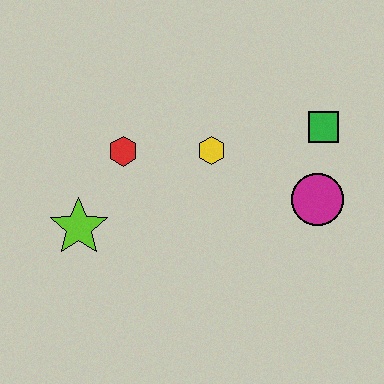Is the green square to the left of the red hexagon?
No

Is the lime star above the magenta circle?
No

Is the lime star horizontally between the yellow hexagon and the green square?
No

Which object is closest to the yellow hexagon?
The red hexagon is closest to the yellow hexagon.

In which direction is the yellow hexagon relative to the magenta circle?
The yellow hexagon is to the left of the magenta circle.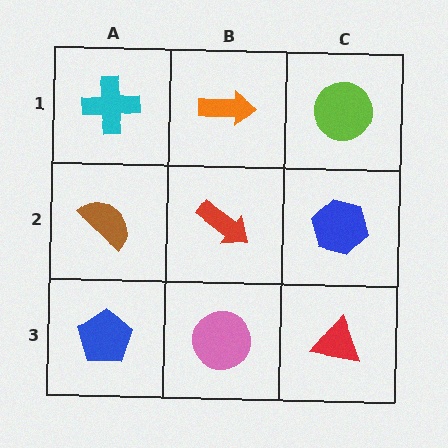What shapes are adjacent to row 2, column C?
A lime circle (row 1, column C), a red triangle (row 3, column C), a red arrow (row 2, column B).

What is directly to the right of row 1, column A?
An orange arrow.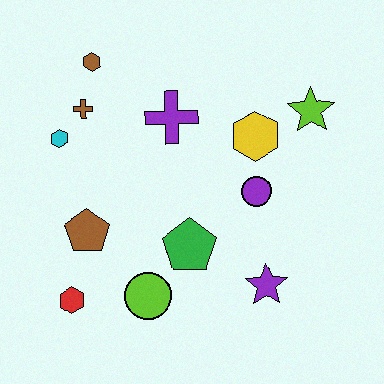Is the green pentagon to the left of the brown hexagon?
No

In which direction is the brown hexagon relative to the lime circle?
The brown hexagon is above the lime circle.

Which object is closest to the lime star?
The yellow hexagon is closest to the lime star.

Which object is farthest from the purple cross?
The red hexagon is farthest from the purple cross.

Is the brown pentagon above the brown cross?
No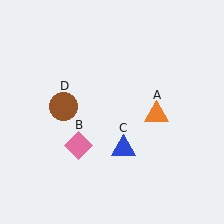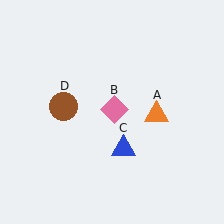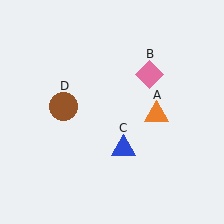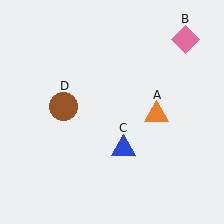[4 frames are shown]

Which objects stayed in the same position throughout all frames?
Orange triangle (object A) and blue triangle (object C) and brown circle (object D) remained stationary.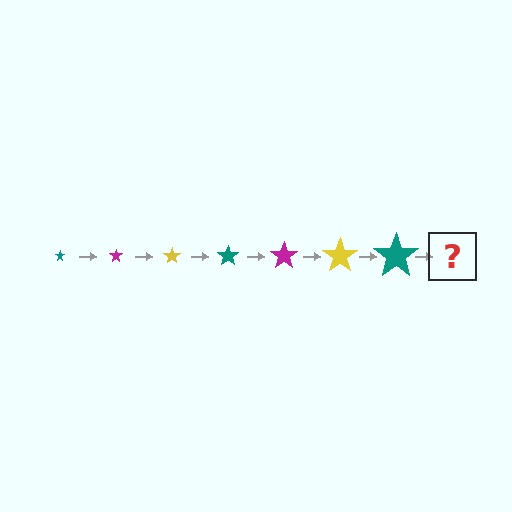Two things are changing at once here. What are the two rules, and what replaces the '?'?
The two rules are that the star grows larger each step and the color cycles through teal, magenta, and yellow. The '?' should be a magenta star, larger than the previous one.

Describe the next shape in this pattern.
It should be a magenta star, larger than the previous one.